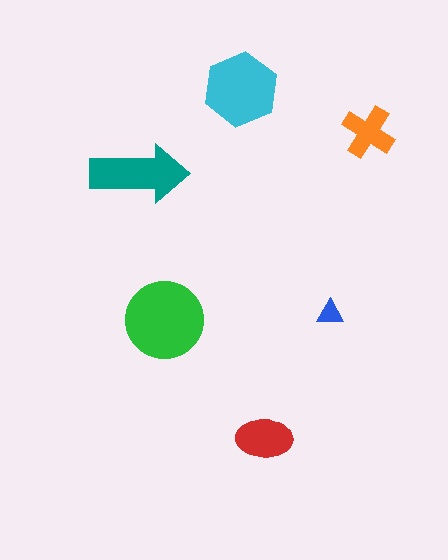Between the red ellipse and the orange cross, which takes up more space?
The red ellipse.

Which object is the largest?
The green circle.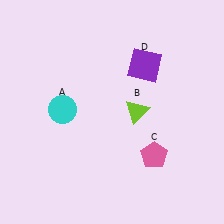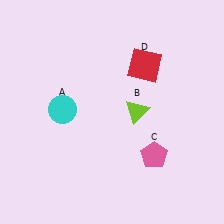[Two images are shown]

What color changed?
The square (D) changed from purple in Image 1 to red in Image 2.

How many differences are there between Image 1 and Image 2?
There is 1 difference between the two images.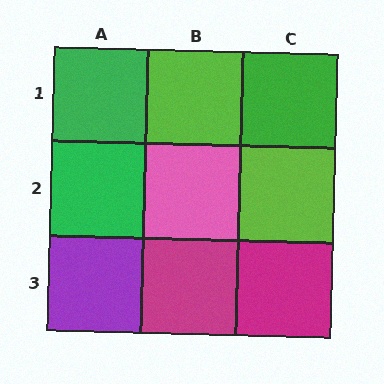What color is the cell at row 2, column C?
Lime.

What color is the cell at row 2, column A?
Green.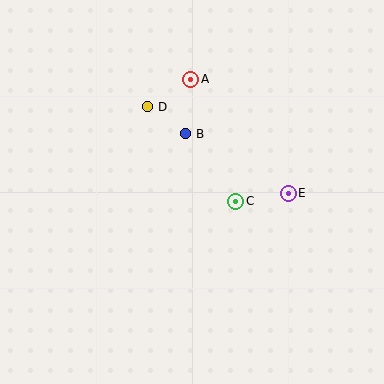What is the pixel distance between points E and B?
The distance between E and B is 118 pixels.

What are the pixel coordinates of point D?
Point D is at (148, 107).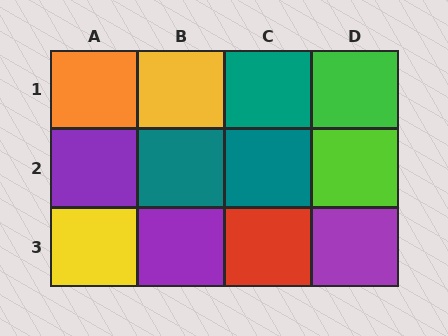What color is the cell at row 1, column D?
Green.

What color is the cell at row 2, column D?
Lime.